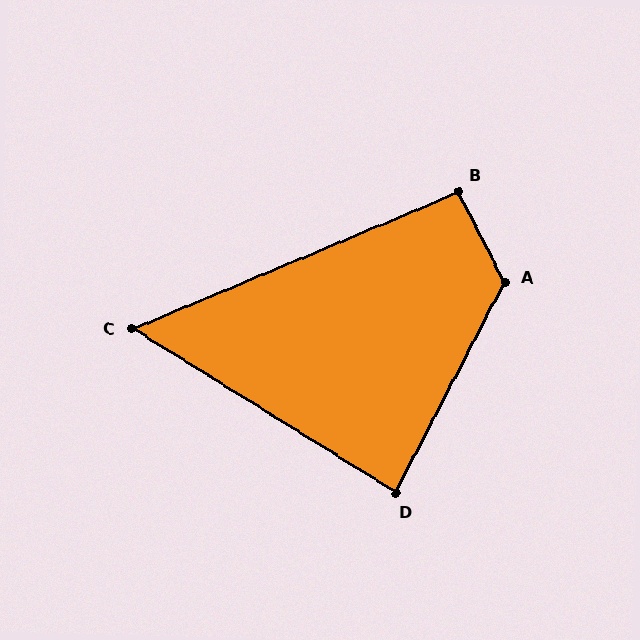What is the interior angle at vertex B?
Approximately 94 degrees (approximately right).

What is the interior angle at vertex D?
Approximately 86 degrees (approximately right).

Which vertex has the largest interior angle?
A, at approximately 125 degrees.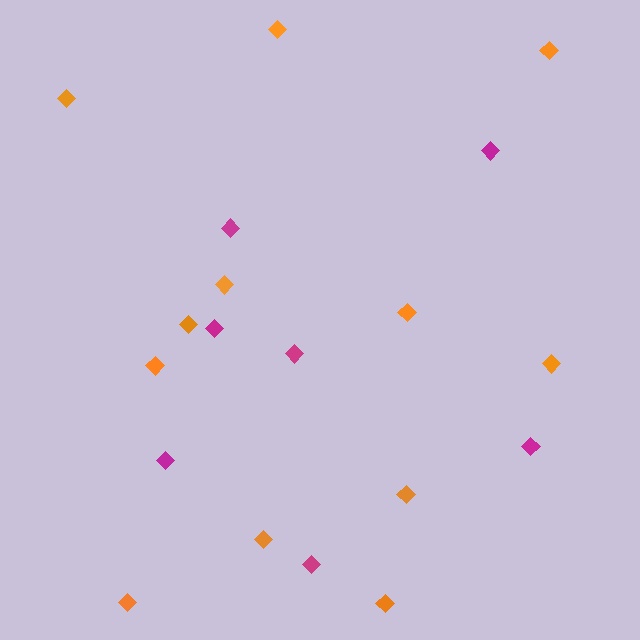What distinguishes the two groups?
There are 2 groups: one group of orange diamonds (12) and one group of magenta diamonds (7).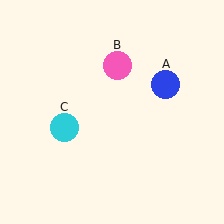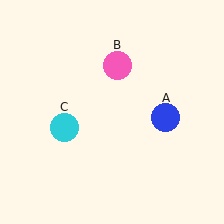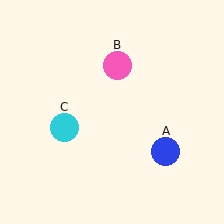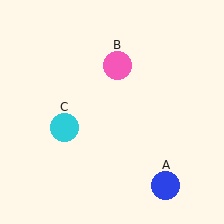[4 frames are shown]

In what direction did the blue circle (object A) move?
The blue circle (object A) moved down.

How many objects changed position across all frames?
1 object changed position: blue circle (object A).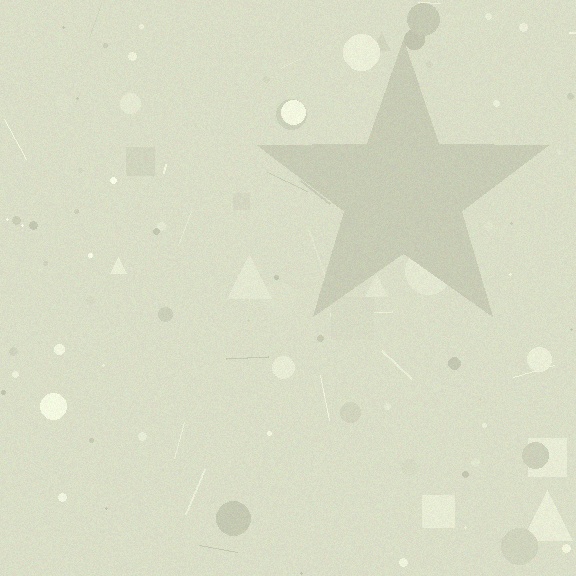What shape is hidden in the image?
A star is hidden in the image.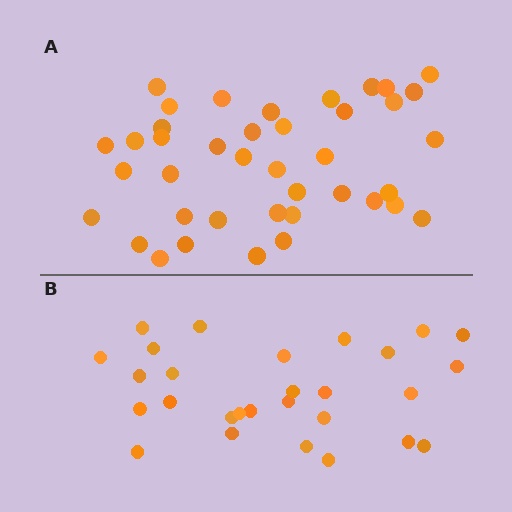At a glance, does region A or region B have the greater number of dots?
Region A (the top region) has more dots.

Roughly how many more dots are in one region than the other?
Region A has roughly 12 or so more dots than region B.